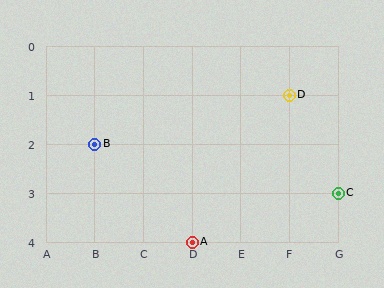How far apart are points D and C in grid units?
Points D and C are 1 column and 2 rows apart (about 2.2 grid units diagonally).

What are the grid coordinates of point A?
Point A is at grid coordinates (D, 4).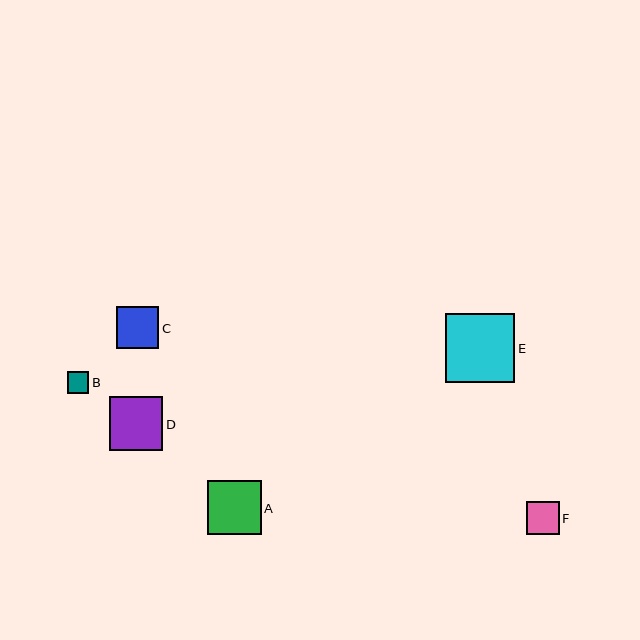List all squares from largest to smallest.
From largest to smallest: E, D, A, C, F, B.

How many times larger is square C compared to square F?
Square C is approximately 1.3 times the size of square F.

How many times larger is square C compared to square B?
Square C is approximately 1.9 times the size of square B.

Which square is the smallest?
Square B is the smallest with a size of approximately 22 pixels.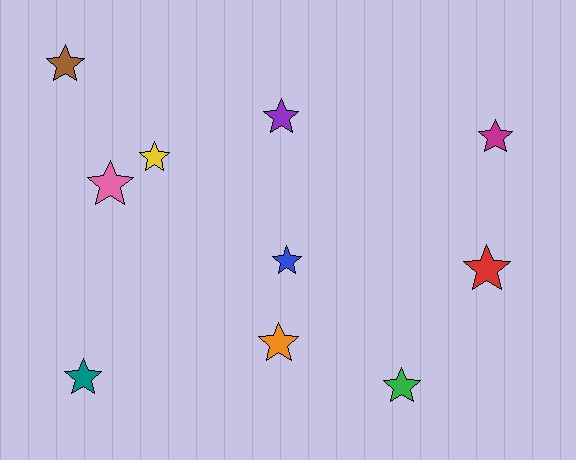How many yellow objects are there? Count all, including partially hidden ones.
There is 1 yellow object.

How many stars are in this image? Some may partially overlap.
There are 10 stars.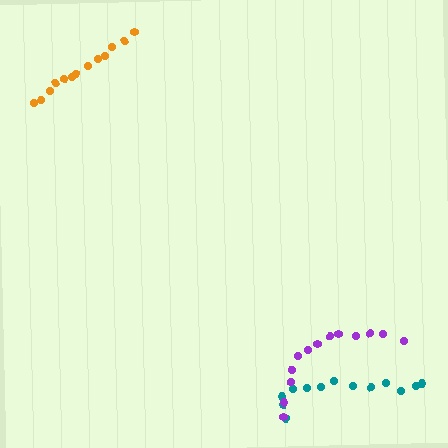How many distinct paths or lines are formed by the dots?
There are 3 distinct paths.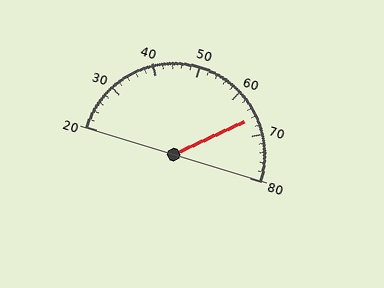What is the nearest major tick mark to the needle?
The nearest major tick mark is 70.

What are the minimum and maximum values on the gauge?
The gauge ranges from 20 to 80.